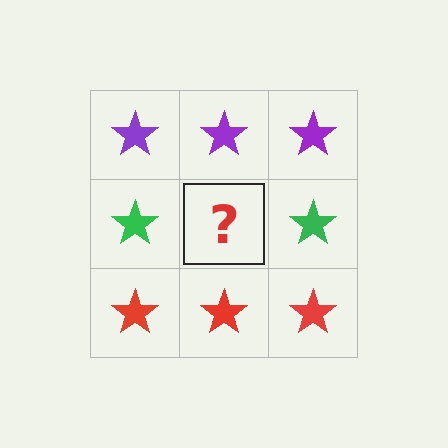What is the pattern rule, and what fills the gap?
The rule is that each row has a consistent color. The gap should be filled with a green star.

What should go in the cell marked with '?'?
The missing cell should contain a green star.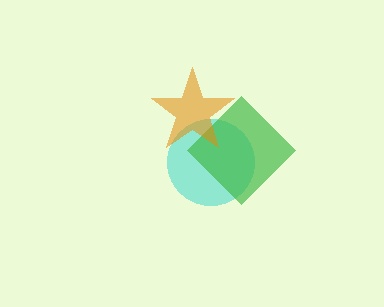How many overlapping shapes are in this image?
There are 3 overlapping shapes in the image.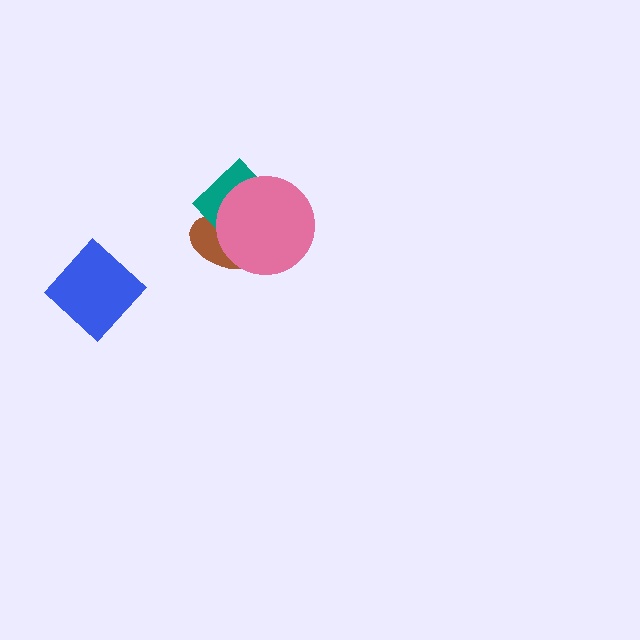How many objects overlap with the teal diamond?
2 objects overlap with the teal diamond.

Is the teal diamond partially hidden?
Yes, it is partially covered by another shape.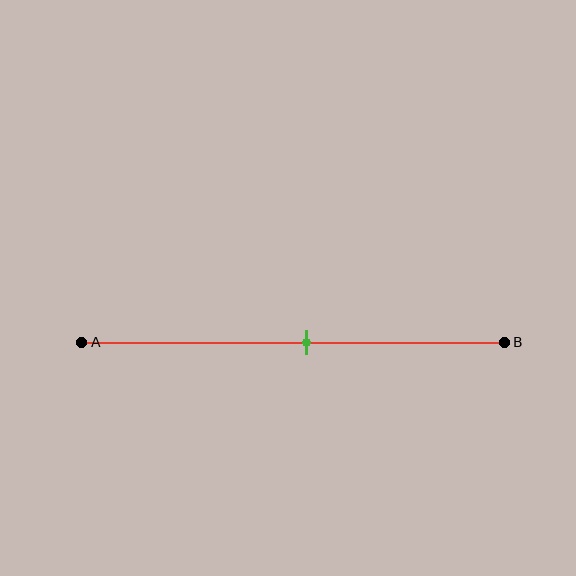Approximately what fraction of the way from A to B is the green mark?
The green mark is approximately 55% of the way from A to B.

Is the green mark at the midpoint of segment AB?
No, the mark is at about 55% from A, not at the 50% midpoint.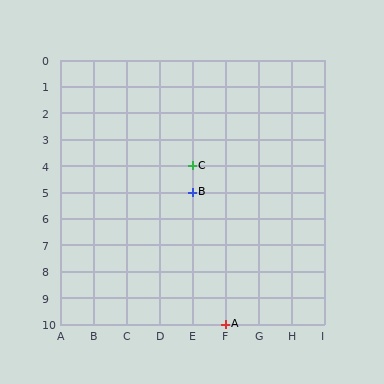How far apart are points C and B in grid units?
Points C and B are 1 row apart.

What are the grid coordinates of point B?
Point B is at grid coordinates (E, 5).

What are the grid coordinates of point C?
Point C is at grid coordinates (E, 4).